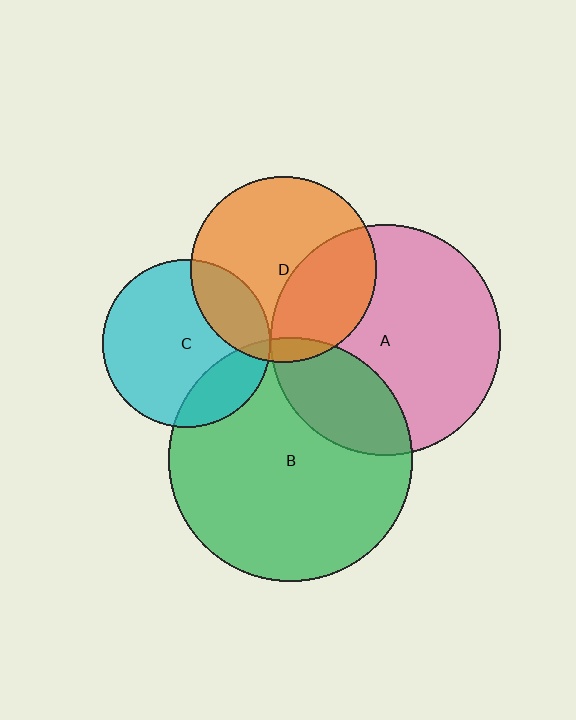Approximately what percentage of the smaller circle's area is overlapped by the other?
Approximately 20%.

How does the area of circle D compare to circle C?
Approximately 1.2 times.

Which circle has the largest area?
Circle B (green).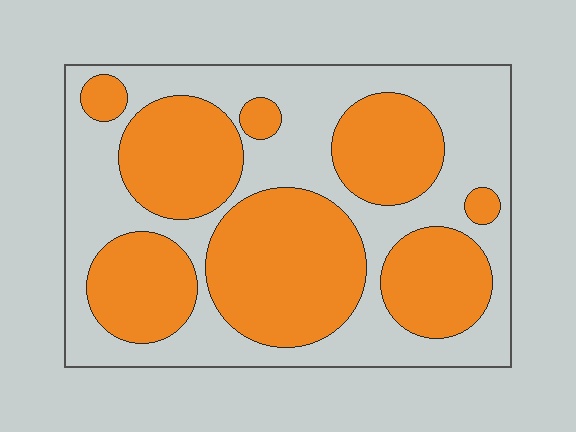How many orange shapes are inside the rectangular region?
8.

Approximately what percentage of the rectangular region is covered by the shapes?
Approximately 50%.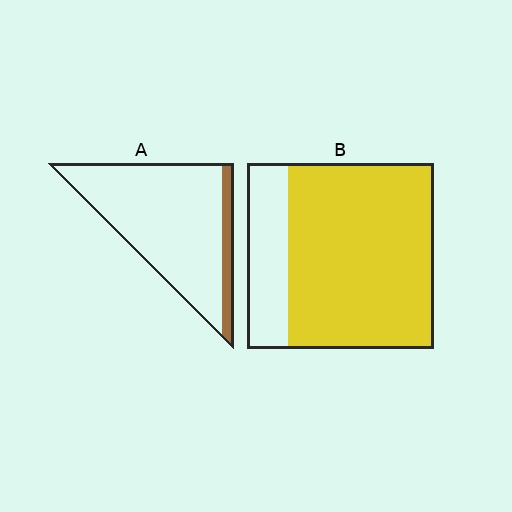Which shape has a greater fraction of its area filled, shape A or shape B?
Shape B.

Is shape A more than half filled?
No.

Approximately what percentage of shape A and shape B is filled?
A is approximately 10% and B is approximately 80%.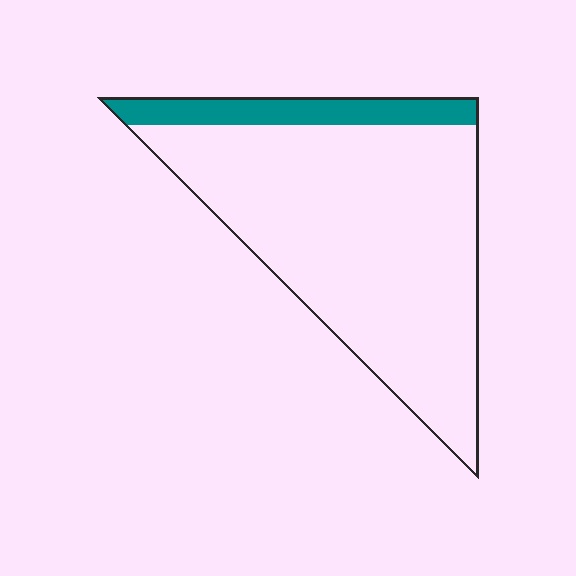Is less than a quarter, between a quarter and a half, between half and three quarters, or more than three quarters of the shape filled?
Less than a quarter.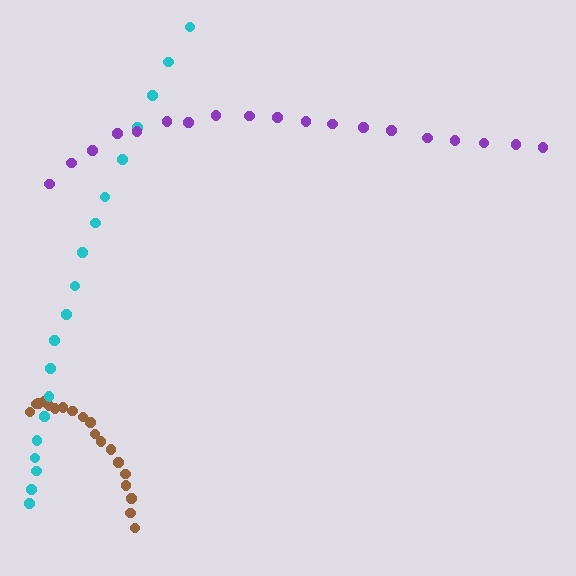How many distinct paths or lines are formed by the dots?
There are 3 distinct paths.